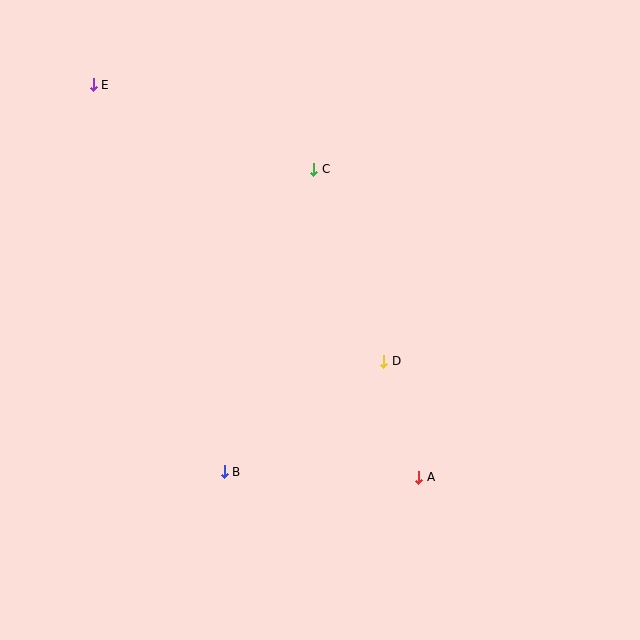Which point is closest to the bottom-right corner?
Point A is closest to the bottom-right corner.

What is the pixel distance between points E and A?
The distance between E and A is 510 pixels.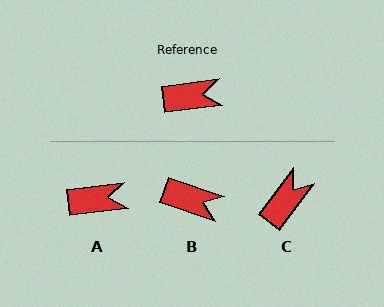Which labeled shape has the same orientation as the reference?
A.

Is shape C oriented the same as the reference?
No, it is off by about 46 degrees.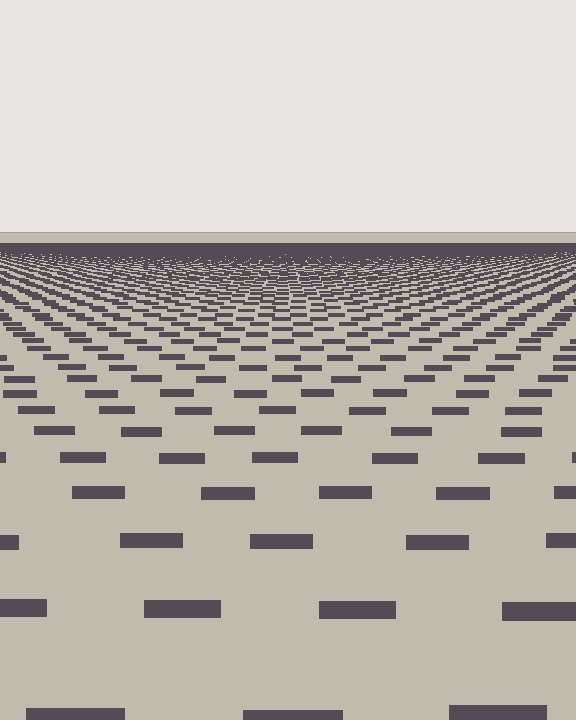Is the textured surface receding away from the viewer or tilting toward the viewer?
The surface is receding away from the viewer. Texture elements get smaller and denser toward the top.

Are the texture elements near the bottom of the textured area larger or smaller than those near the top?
Larger. Near the bottom, elements are closer to the viewer and appear at a bigger on-screen size.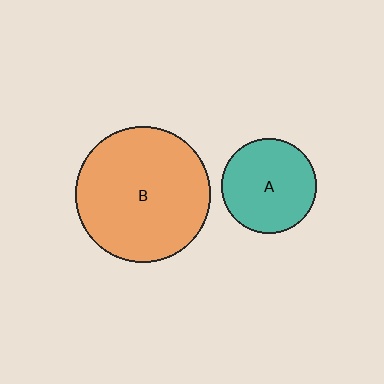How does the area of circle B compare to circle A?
Approximately 2.0 times.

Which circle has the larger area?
Circle B (orange).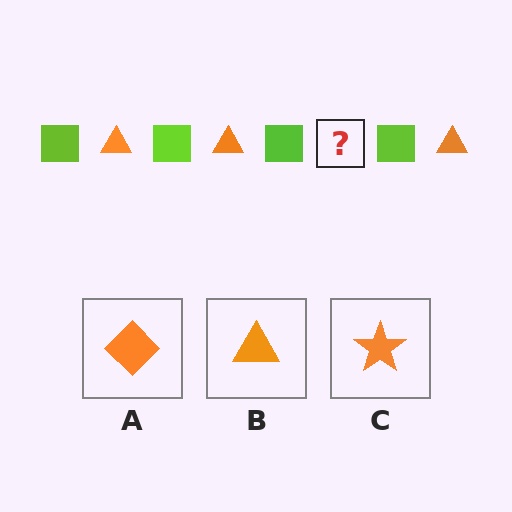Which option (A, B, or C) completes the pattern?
B.